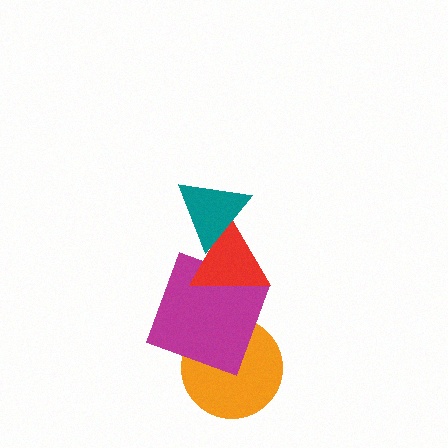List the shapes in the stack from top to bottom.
From top to bottom: the teal triangle, the red triangle, the magenta square, the orange circle.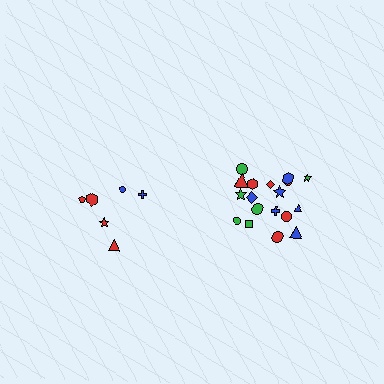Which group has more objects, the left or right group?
The right group.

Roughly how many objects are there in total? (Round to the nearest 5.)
Roughly 25 objects in total.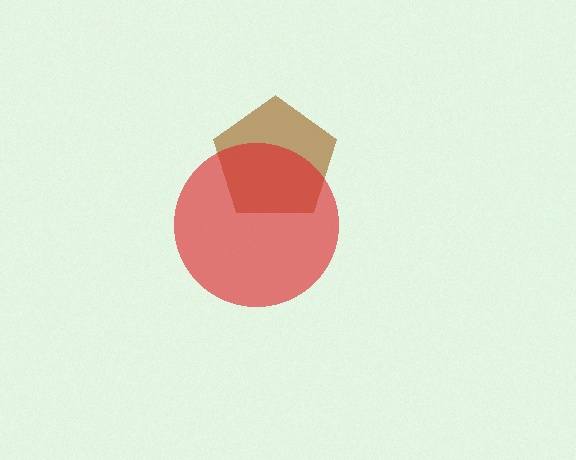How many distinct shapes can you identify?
There are 2 distinct shapes: a brown pentagon, a red circle.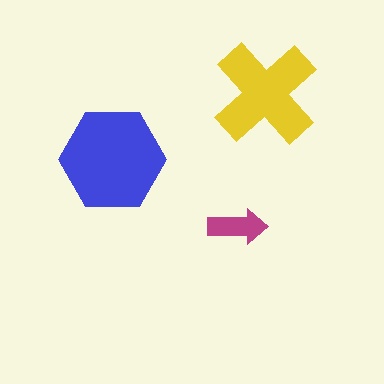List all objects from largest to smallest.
The blue hexagon, the yellow cross, the magenta arrow.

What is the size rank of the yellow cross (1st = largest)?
2nd.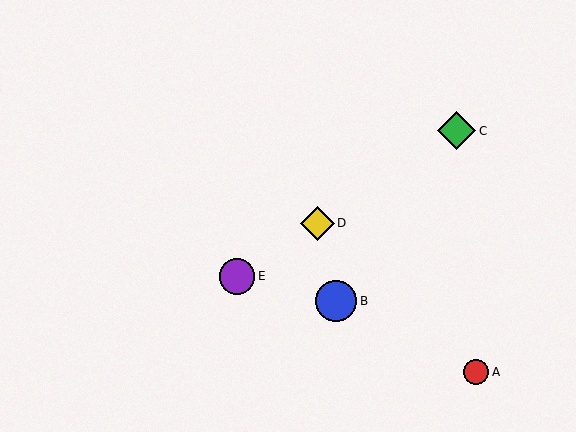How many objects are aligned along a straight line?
3 objects (C, D, E) are aligned along a straight line.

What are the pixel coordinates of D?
Object D is at (317, 223).